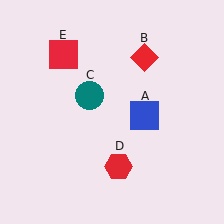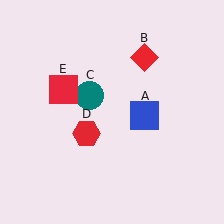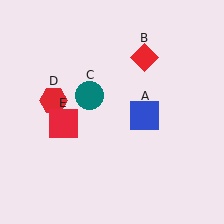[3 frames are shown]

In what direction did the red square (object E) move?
The red square (object E) moved down.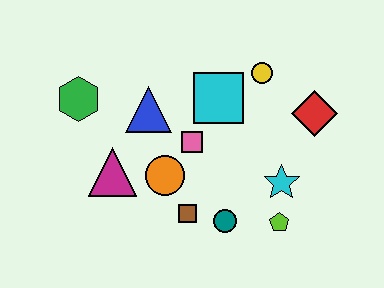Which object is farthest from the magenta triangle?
The red diamond is farthest from the magenta triangle.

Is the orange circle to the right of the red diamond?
No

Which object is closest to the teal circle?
The brown square is closest to the teal circle.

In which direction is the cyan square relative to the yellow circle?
The cyan square is to the left of the yellow circle.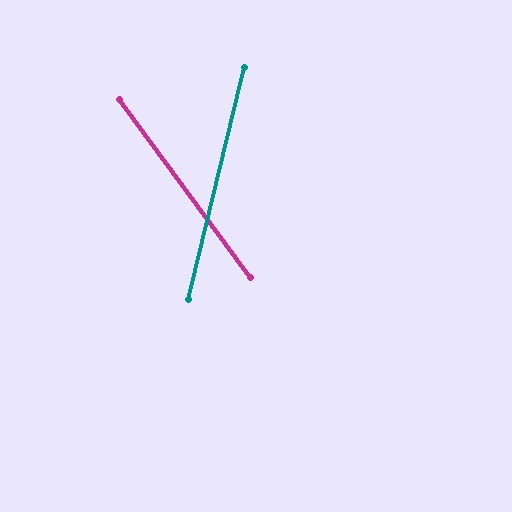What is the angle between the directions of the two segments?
Approximately 50 degrees.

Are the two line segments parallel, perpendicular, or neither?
Neither parallel nor perpendicular — they differ by about 50°.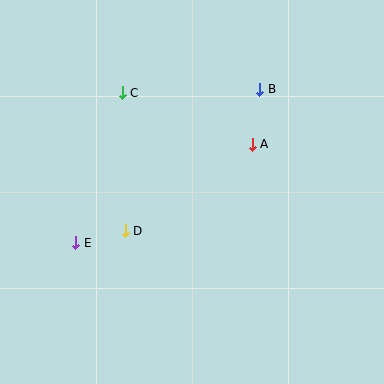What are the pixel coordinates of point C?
Point C is at (122, 93).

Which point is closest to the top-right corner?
Point B is closest to the top-right corner.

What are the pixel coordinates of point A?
Point A is at (252, 144).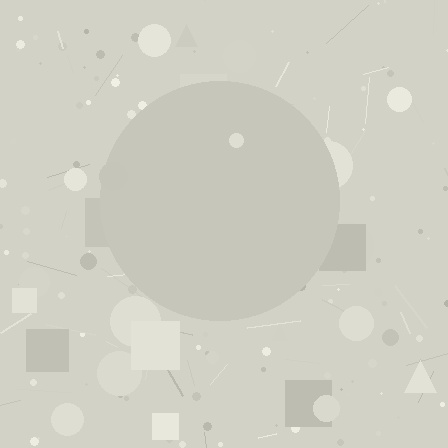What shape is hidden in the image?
A circle is hidden in the image.